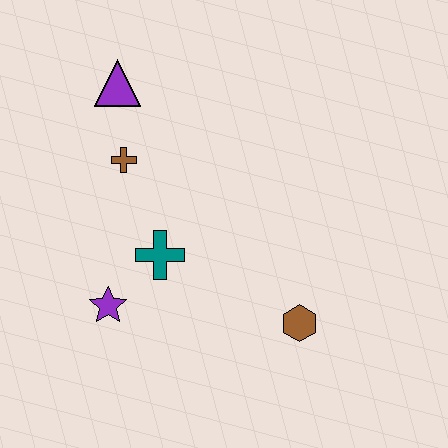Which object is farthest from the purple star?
The purple triangle is farthest from the purple star.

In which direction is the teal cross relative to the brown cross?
The teal cross is below the brown cross.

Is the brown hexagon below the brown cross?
Yes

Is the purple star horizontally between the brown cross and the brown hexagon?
No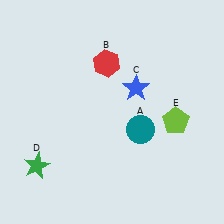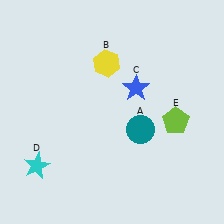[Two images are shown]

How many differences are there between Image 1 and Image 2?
There are 2 differences between the two images.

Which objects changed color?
B changed from red to yellow. D changed from green to cyan.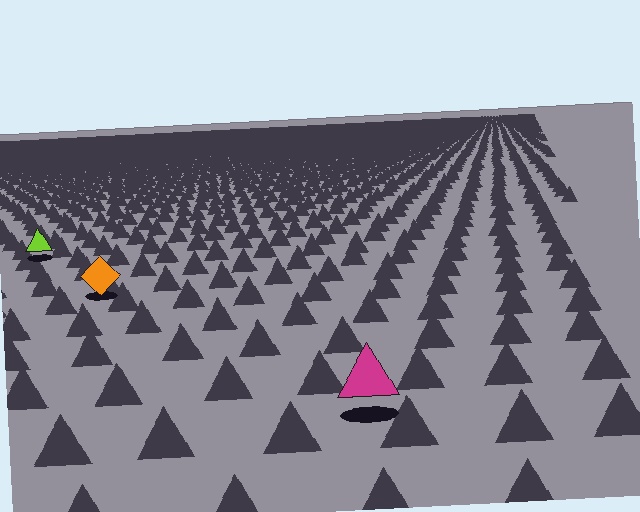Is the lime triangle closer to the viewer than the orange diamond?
No. The orange diamond is closer — you can tell from the texture gradient: the ground texture is coarser near it.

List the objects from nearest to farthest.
From nearest to farthest: the magenta triangle, the orange diamond, the lime triangle.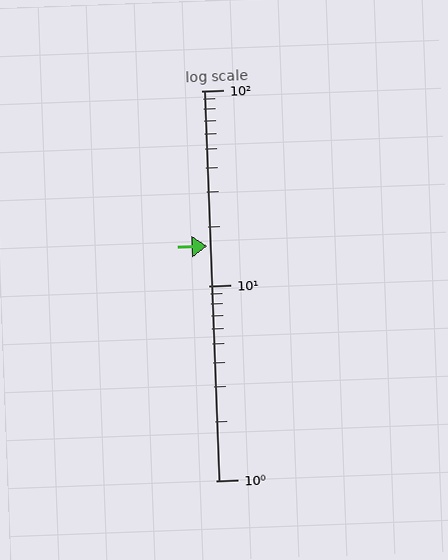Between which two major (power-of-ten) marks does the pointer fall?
The pointer is between 10 and 100.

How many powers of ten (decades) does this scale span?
The scale spans 2 decades, from 1 to 100.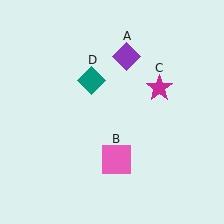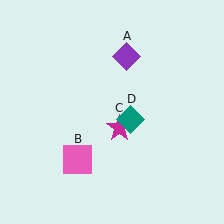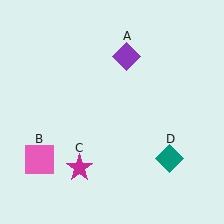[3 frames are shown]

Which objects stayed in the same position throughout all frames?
Purple diamond (object A) remained stationary.